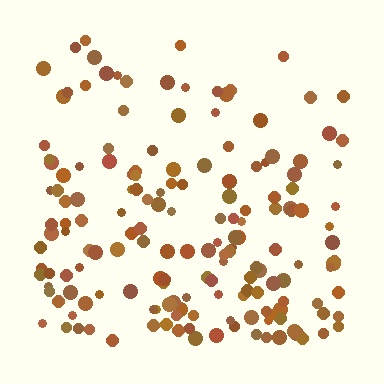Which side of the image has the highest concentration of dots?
The bottom.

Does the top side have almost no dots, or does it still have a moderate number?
Still a moderate number, just noticeably fewer than the bottom.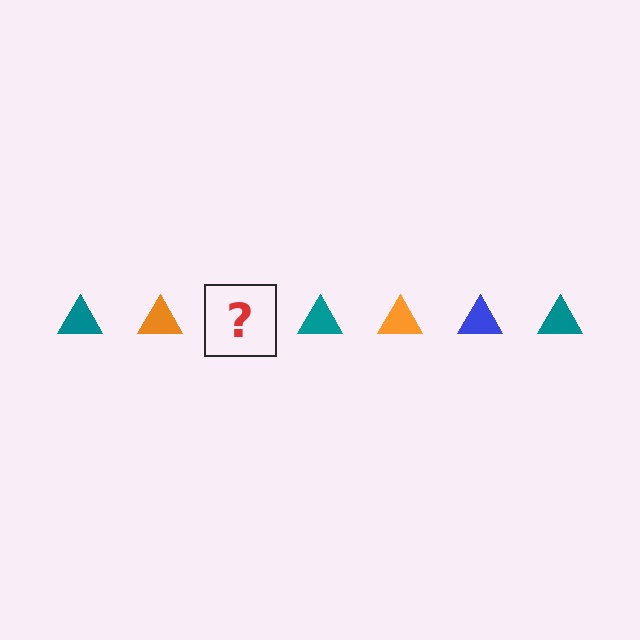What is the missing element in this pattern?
The missing element is a blue triangle.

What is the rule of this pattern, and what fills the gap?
The rule is that the pattern cycles through teal, orange, blue triangles. The gap should be filled with a blue triangle.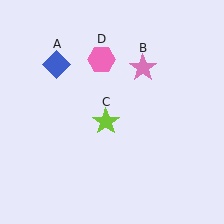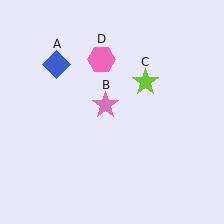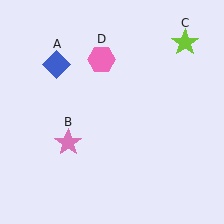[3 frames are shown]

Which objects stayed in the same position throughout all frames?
Blue diamond (object A) and pink hexagon (object D) remained stationary.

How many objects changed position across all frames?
2 objects changed position: pink star (object B), lime star (object C).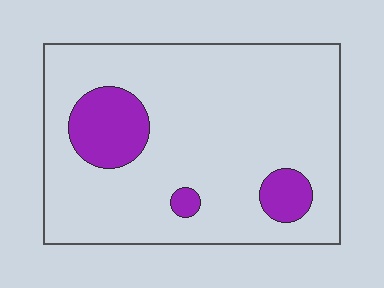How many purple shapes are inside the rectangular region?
3.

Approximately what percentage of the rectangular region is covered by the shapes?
Approximately 15%.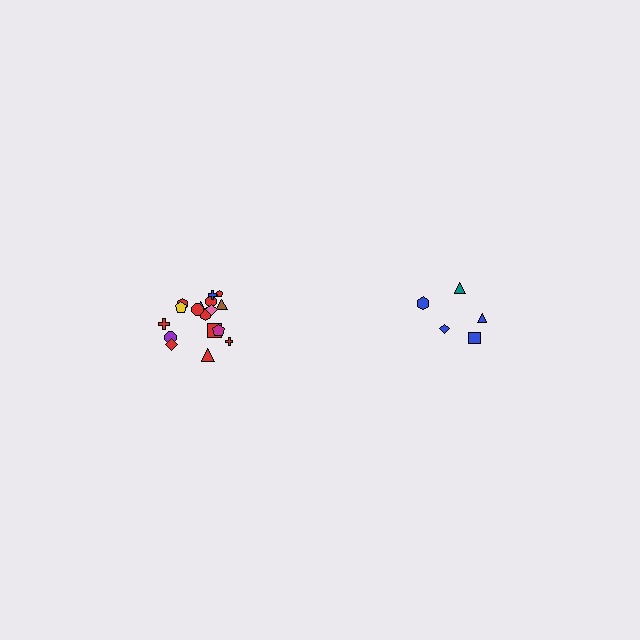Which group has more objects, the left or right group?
The left group.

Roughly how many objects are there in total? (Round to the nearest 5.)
Roughly 25 objects in total.